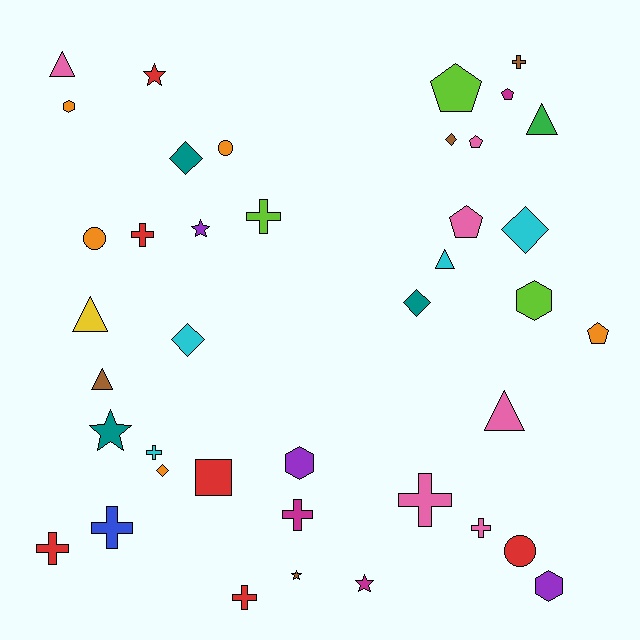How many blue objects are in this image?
There is 1 blue object.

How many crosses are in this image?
There are 10 crosses.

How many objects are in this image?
There are 40 objects.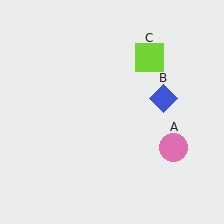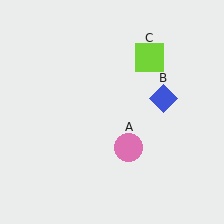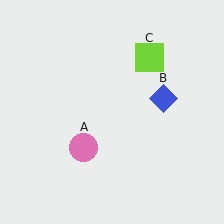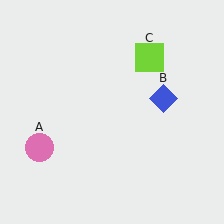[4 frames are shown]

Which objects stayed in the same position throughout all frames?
Blue diamond (object B) and lime square (object C) remained stationary.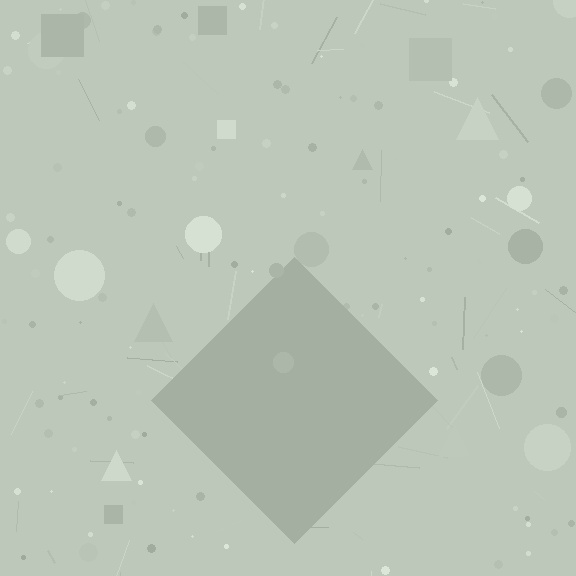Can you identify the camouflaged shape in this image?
The camouflaged shape is a diamond.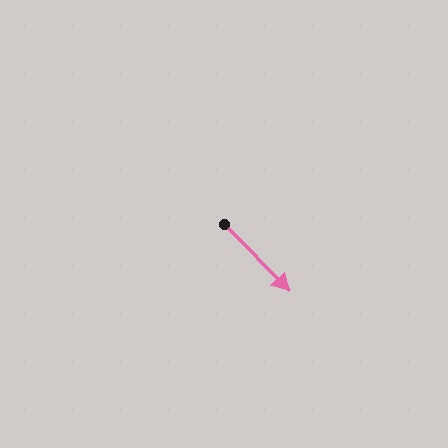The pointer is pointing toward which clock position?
Roughly 5 o'clock.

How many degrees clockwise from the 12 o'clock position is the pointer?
Approximately 136 degrees.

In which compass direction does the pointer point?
Southeast.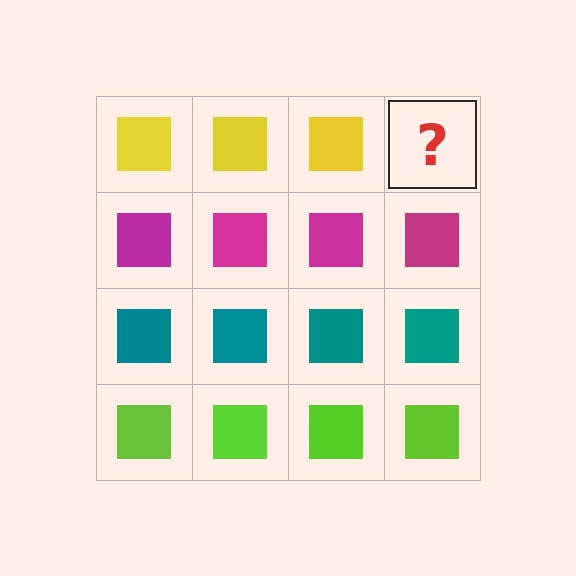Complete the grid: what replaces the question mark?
The question mark should be replaced with a yellow square.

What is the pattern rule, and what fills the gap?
The rule is that each row has a consistent color. The gap should be filled with a yellow square.